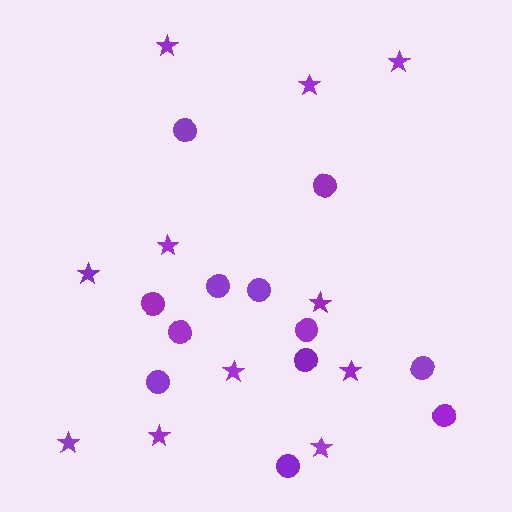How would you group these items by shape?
There are 2 groups: one group of circles (12) and one group of stars (11).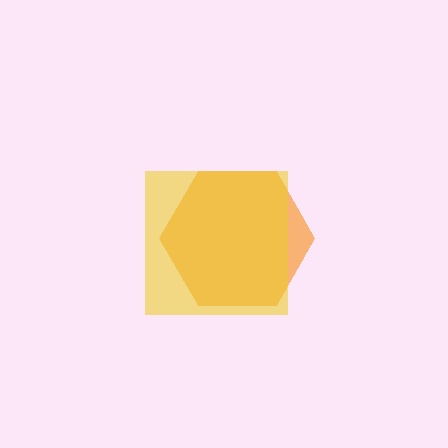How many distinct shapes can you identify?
There are 2 distinct shapes: an orange hexagon, a yellow square.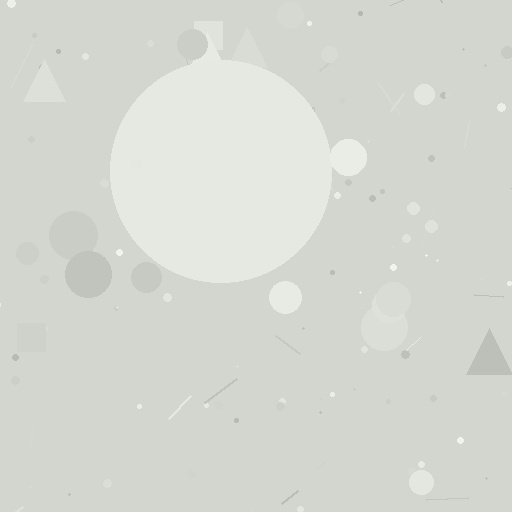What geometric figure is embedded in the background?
A circle is embedded in the background.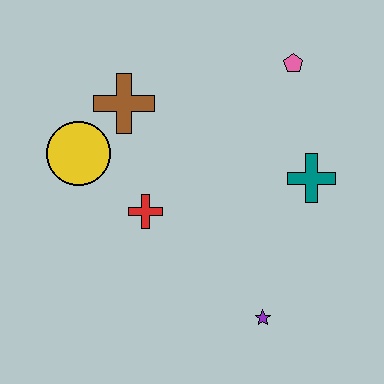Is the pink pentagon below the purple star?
No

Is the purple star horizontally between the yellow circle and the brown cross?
No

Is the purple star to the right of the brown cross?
Yes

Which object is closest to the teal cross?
The pink pentagon is closest to the teal cross.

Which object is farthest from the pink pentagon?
The purple star is farthest from the pink pentagon.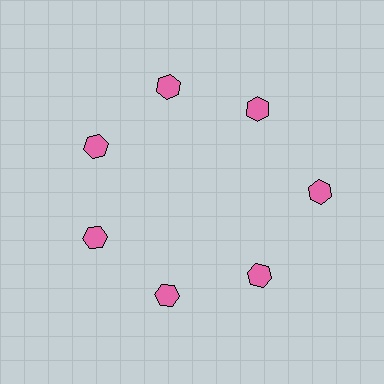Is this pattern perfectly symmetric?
No. The 7 pink hexagons are arranged in a ring, but one element near the 3 o'clock position is pushed outward from the center, breaking the 7-fold rotational symmetry.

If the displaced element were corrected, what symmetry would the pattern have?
It would have 7-fold rotational symmetry — the pattern would map onto itself every 51 degrees.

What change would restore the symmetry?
The symmetry would be restored by moving it inward, back onto the ring so that all 7 hexagons sit at equal angles and equal distance from the center.